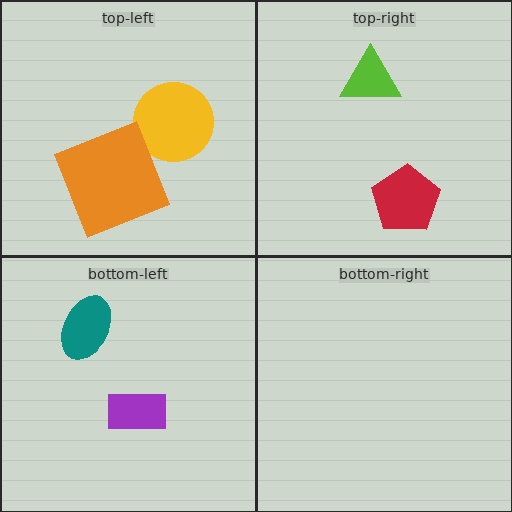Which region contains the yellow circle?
The top-left region.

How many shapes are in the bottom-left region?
2.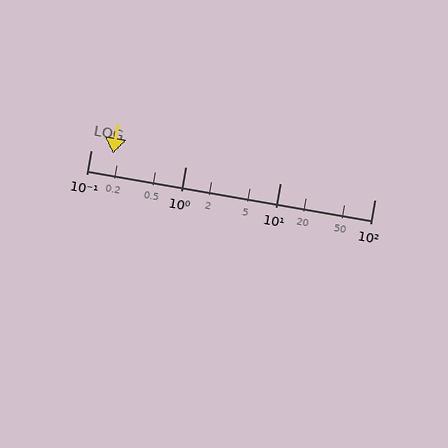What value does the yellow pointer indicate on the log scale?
The pointer indicates approximately 0.17.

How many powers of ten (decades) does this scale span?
The scale spans 3 decades, from 0.1 to 100.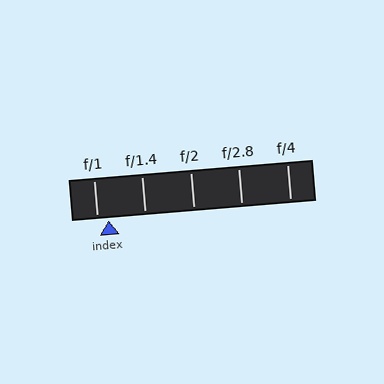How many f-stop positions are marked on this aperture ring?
There are 5 f-stop positions marked.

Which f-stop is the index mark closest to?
The index mark is closest to f/1.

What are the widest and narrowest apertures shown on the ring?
The widest aperture shown is f/1 and the narrowest is f/4.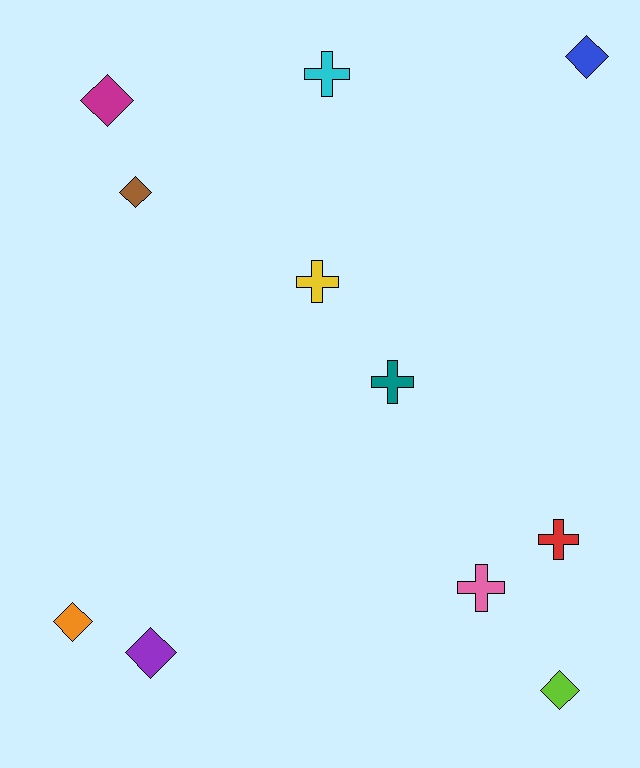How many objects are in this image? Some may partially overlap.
There are 11 objects.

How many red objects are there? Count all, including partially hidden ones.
There is 1 red object.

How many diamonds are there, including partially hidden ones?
There are 6 diamonds.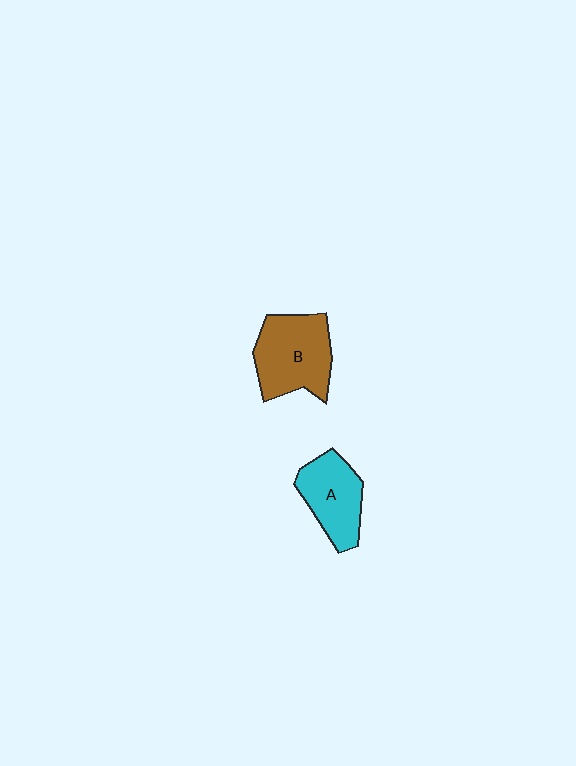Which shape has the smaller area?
Shape A (cyan).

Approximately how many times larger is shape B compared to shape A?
Approximately 1.3 times.